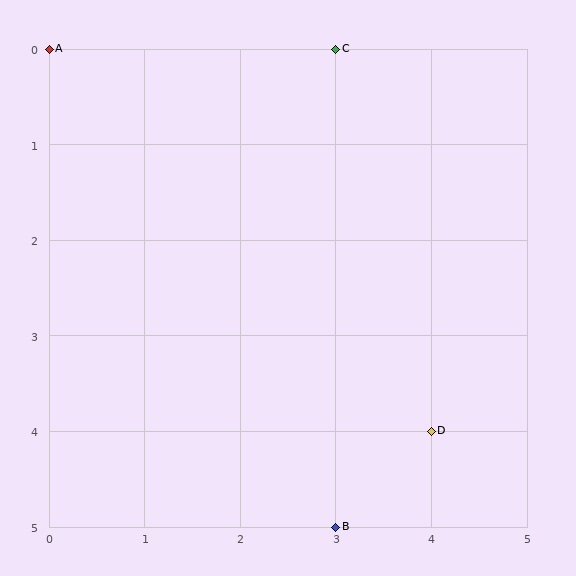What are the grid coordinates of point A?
Point A is at grid coordinates (0, 0).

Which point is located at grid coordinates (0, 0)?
Point A is at (0, 0).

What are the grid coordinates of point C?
Point C is at grid coordinates (3, 0).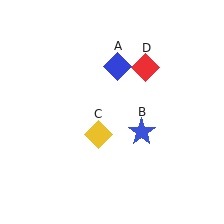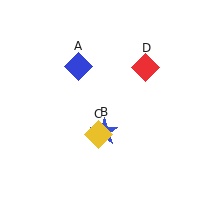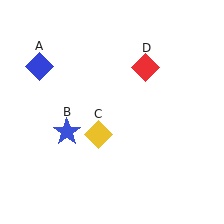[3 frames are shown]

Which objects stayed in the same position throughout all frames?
Yellow diamond (object C) and red diamond (object D) remained stationary.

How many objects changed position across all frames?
2 objects changed position: blue diamond (object A), blue star (object B).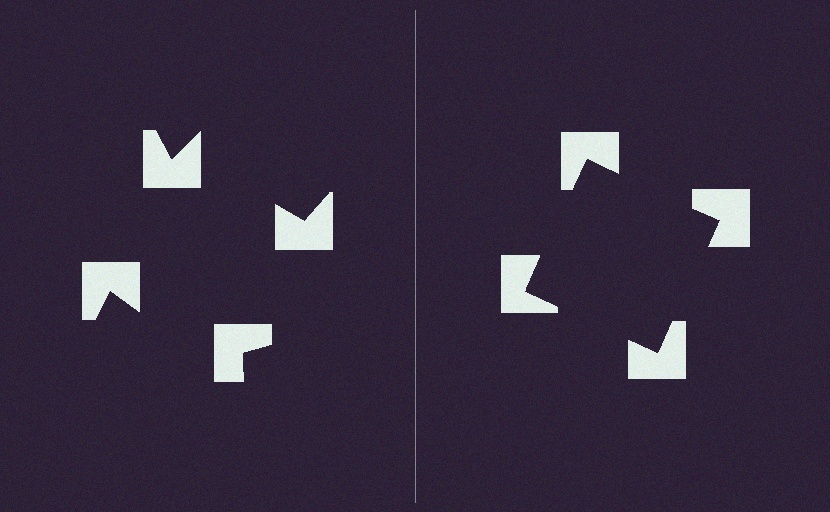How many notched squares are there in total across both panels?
8 — 4 on each side.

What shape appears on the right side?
An illusory square.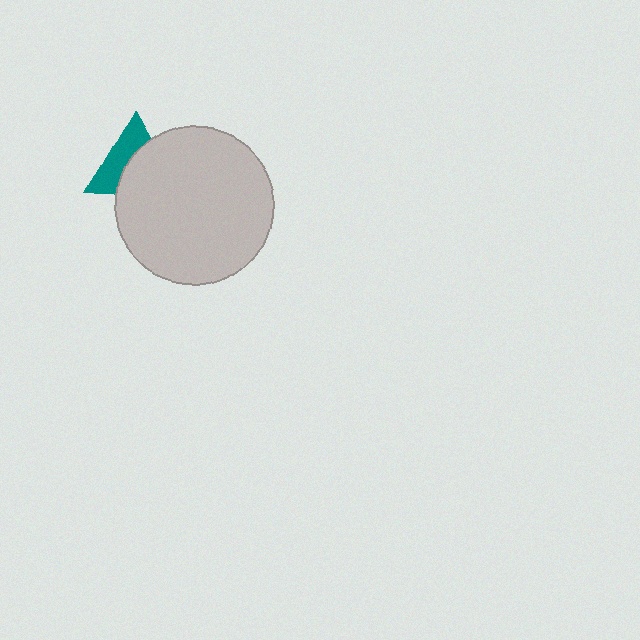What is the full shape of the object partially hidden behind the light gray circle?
The partially hidden object is a teal triangle.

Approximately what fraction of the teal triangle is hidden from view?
Roughly 53% of the teal triangle is hidden behind the light gray circle.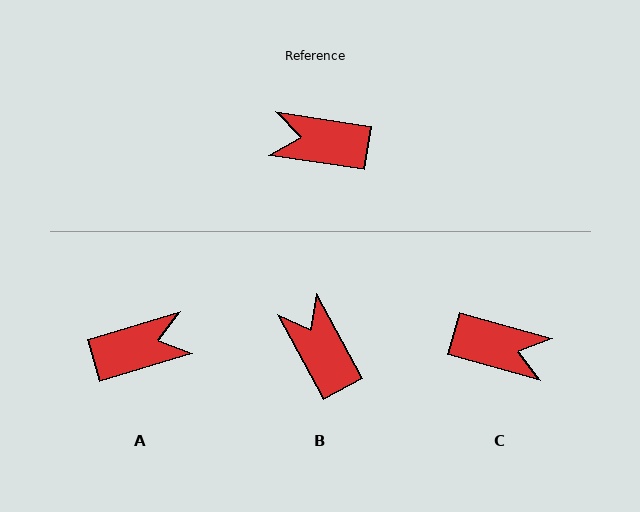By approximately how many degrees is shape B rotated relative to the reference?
Approximately 53 degrees clockwise.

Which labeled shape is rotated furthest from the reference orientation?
C, about 173 degrees away.